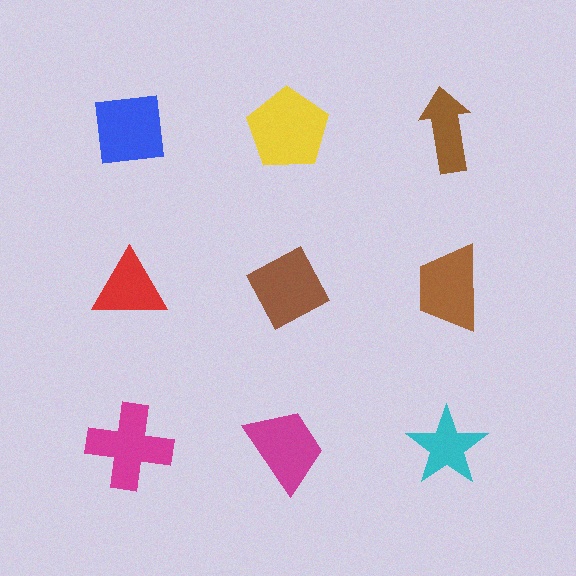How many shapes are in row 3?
3 shapes.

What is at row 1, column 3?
A brown arrow.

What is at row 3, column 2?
A magenta trapezoid.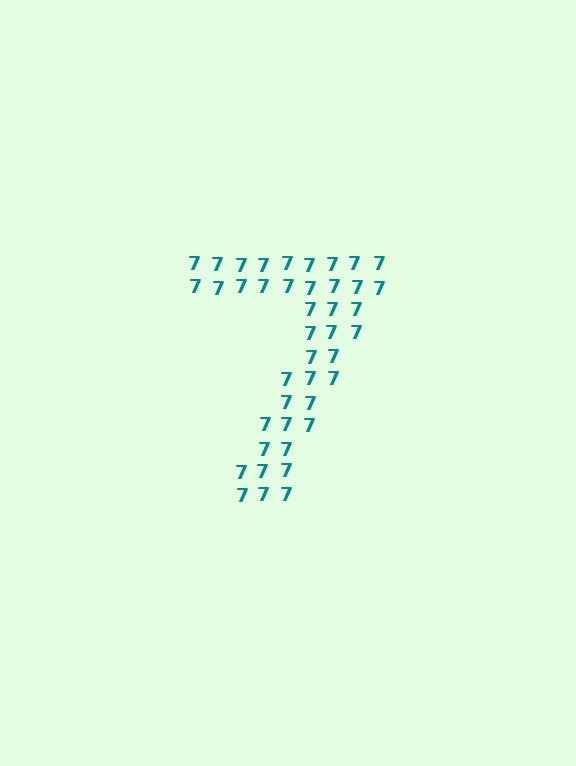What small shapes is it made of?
It is made of small digit 7's.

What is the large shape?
The large shape is the digit 7.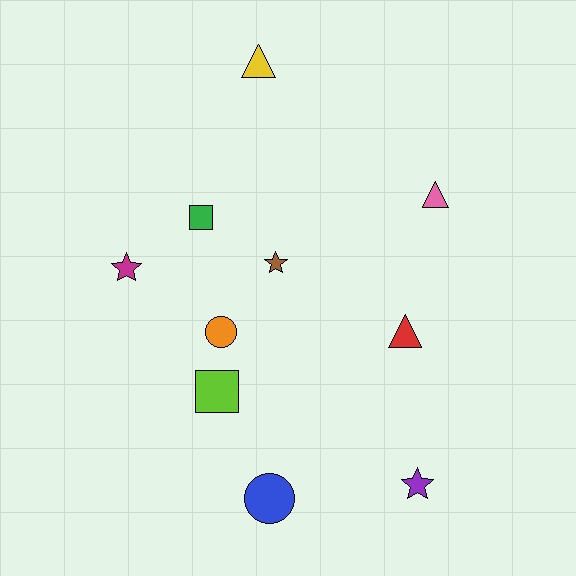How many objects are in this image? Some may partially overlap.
There are 10 objects.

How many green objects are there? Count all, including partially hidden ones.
There is 1 green object.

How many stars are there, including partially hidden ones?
There are 3 stars.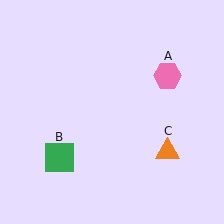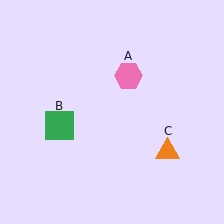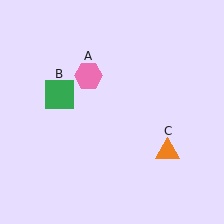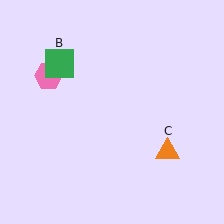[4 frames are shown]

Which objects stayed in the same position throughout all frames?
Orange triangle (object C) remained stationary.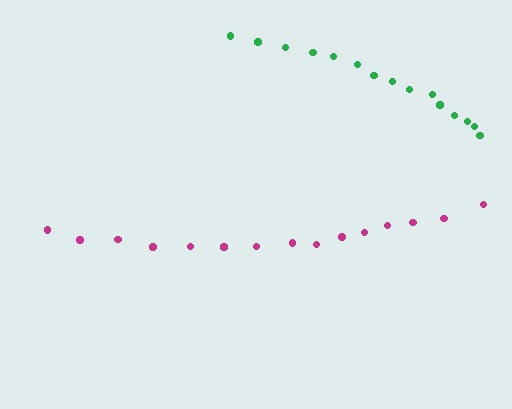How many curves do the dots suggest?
There are 2 distinct paths.